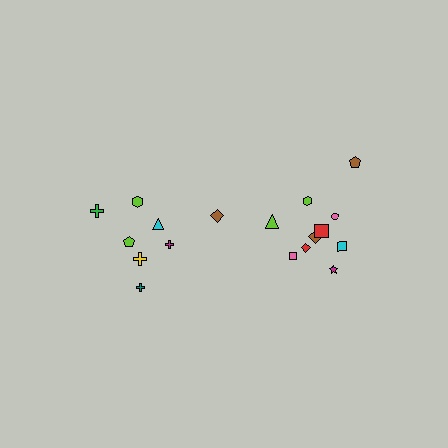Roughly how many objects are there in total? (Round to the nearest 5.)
Roughly 20 objects in total.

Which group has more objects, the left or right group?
The right group.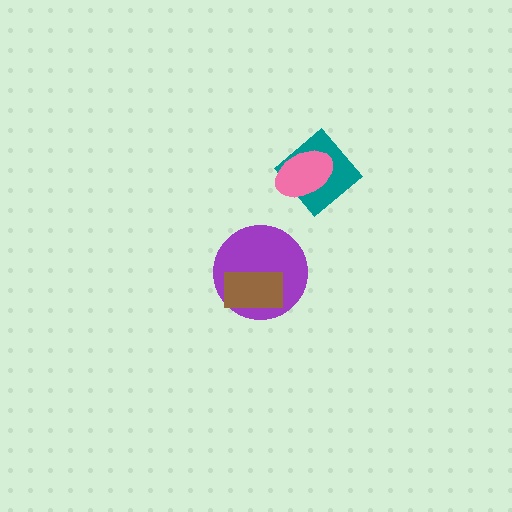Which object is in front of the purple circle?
The brown rectangle is in front of the purple circle.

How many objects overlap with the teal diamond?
1 object overlaps with the teal diamond.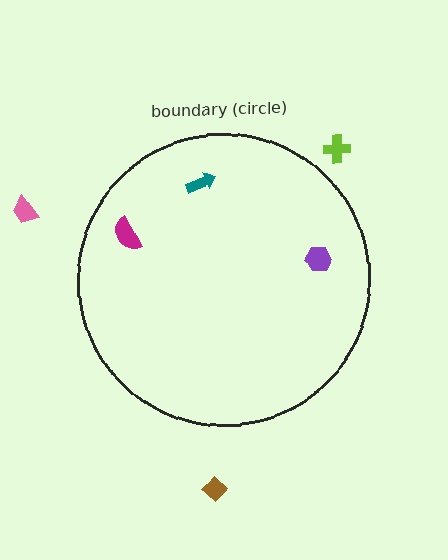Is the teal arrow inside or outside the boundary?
Inside.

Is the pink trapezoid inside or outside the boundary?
Outside.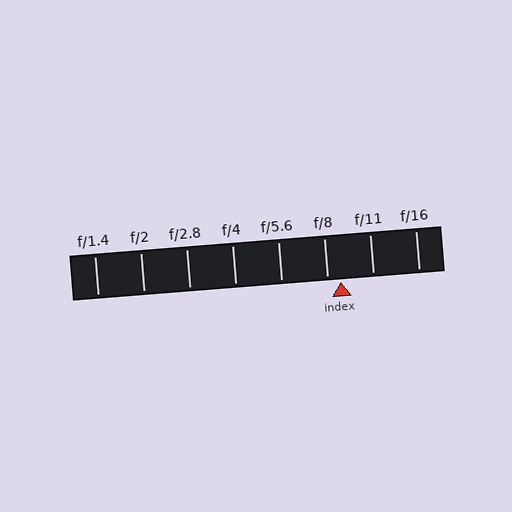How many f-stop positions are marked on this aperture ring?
There are 8 f-stop positions marked.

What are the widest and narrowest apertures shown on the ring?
The widest aperture shown is f/1.4 and the narrowest is f/16.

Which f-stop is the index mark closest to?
The index mark is closest to f/8.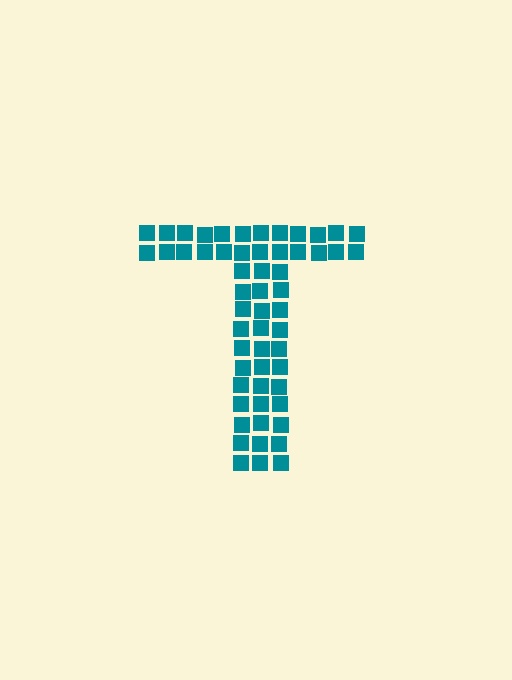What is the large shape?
The large shape is the letter T.